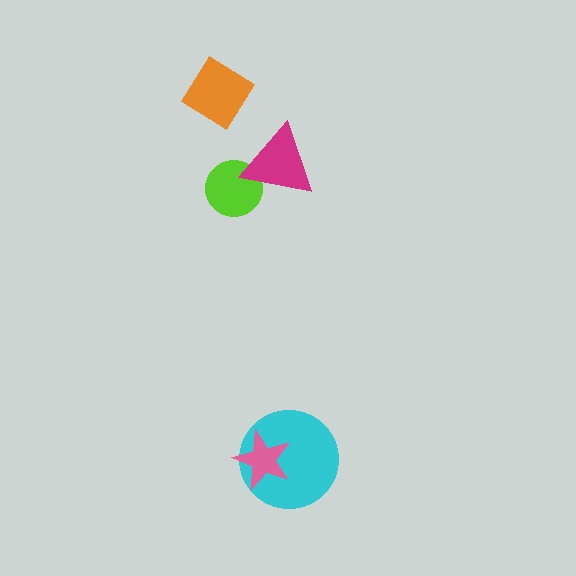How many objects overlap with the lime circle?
1 object overlaps with the lime circle.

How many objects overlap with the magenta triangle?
1 object overlaps with the magenta triangle.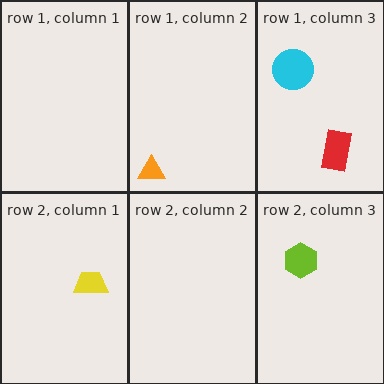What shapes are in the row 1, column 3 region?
The red rectangle, the cyan circle.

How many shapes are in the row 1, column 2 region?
1.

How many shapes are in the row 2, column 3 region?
1.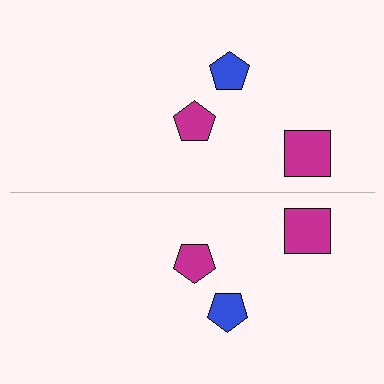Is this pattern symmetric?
Yes, this pattern has bilateral (reflection) symmetry.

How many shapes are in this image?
There are 6 shapes in this image.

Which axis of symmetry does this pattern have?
The pattern has a horizontal axis of symmetry running through the center of the image.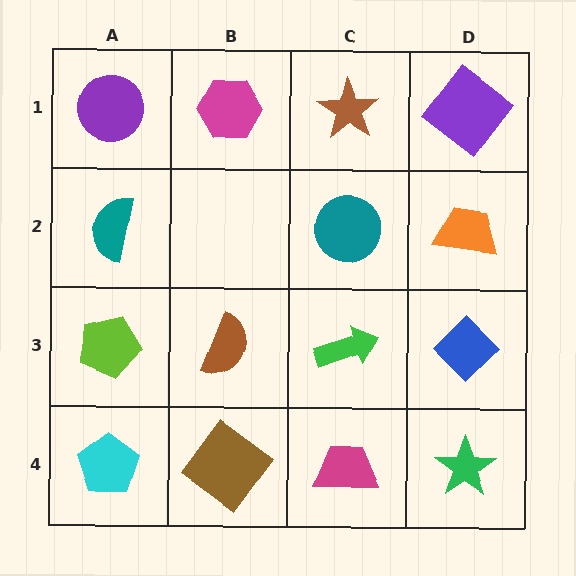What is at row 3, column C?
A green arrow.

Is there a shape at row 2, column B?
No, that cell is empty.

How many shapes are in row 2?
3 shapes.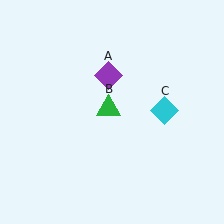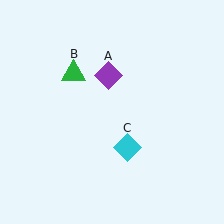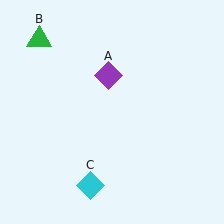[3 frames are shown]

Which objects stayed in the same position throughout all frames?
Purple diamond (object A) remained stationary.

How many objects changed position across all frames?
2 objects changed position: green triangle (object B), cyan diamond (object C).